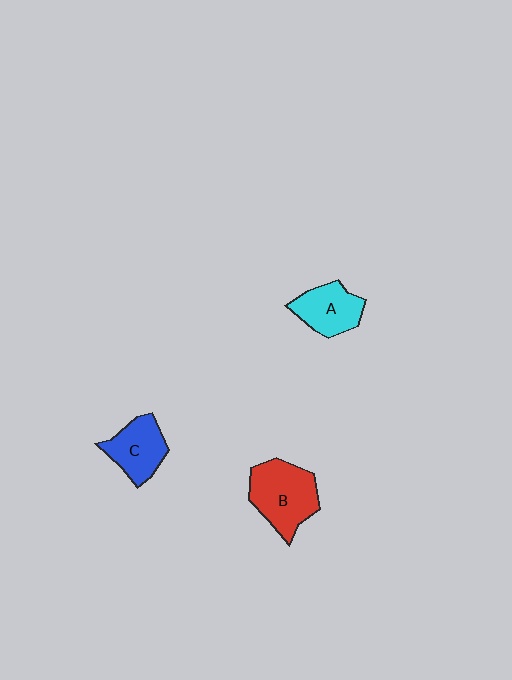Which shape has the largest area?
Shape B (red).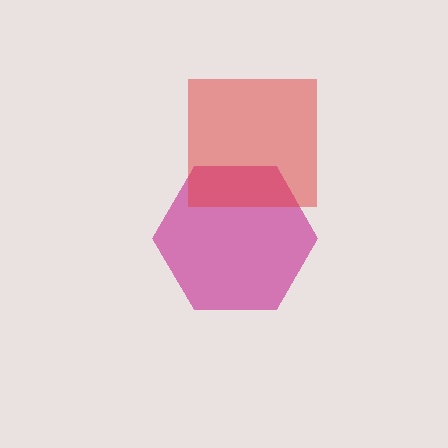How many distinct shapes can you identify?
There are 2 distinct shapes: a magenta hexagon, a red square.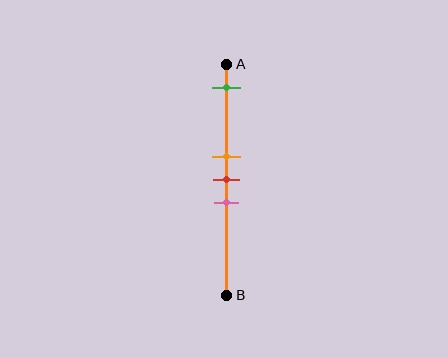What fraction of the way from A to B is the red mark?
The red mark is approximately 50% (0.5) of the way from A to B.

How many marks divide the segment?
There are 4 marks dividing the segment.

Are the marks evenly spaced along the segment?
No, the marks are not evenly spaced.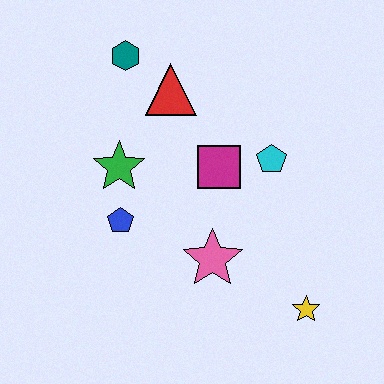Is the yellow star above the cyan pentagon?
No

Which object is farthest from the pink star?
The teal hexagon is farthest from the pink star.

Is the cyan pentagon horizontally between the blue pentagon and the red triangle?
No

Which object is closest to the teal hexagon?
The red triangle is closest to the teal hexagon.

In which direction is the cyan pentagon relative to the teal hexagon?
The cyan pentagon is to the right of the teal hexagon.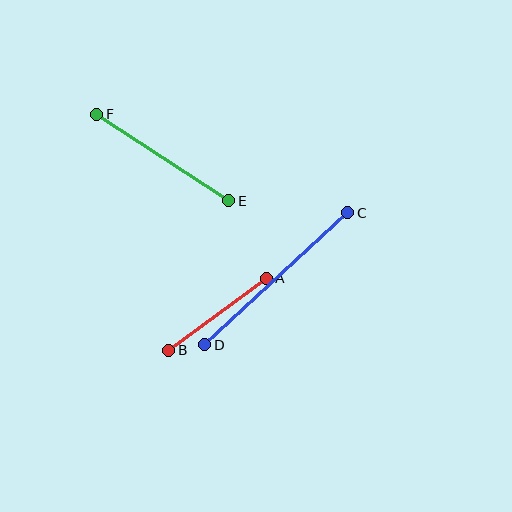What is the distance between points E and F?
The distance is approximately 158 pixels.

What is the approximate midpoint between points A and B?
The midpoint is at approximately (218, 314) pixels.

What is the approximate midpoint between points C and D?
The midpoint is at approximately (276, 279) pixels.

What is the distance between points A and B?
The distance is approximately 121 pixels.